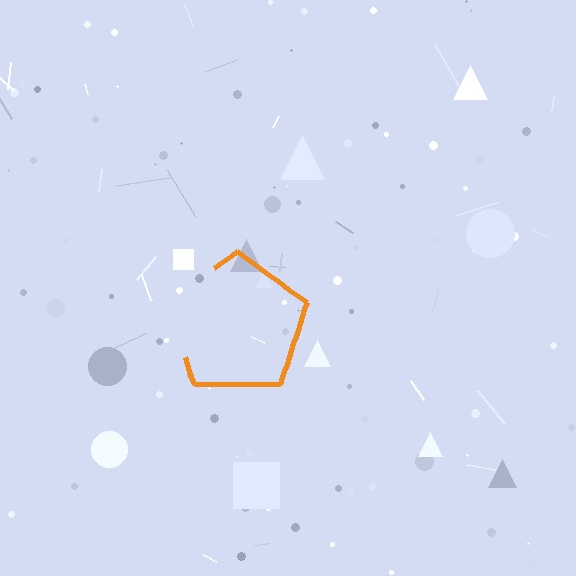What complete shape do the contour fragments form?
The contour fragments form a pentagon.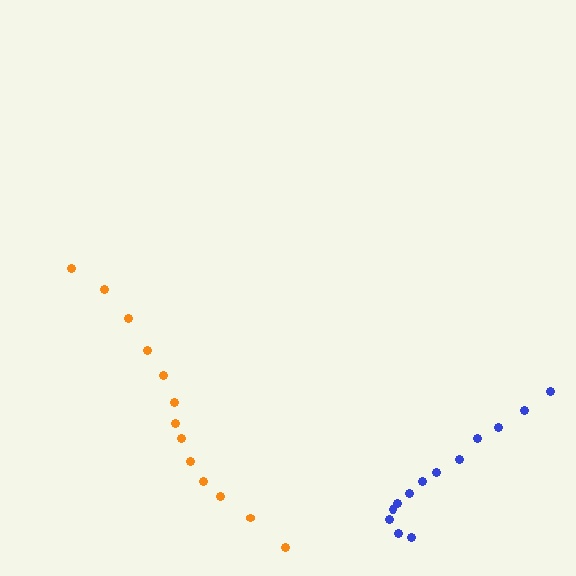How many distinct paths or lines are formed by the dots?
There are 2 distinct paths.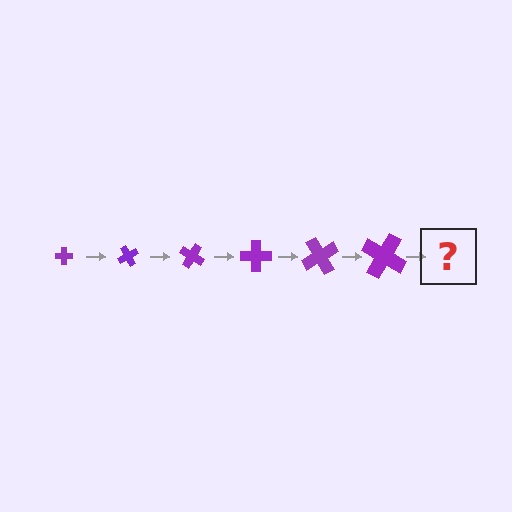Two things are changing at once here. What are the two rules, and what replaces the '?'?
The two rules are that the cross grows larger each step and it rotates 60 degrees each step. The '?' should be a cross, larger than the previous one and rotated 360 degrees from the start.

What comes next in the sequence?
The next element should be a cross, larger than the previous one and rotated 360 degrees from the start.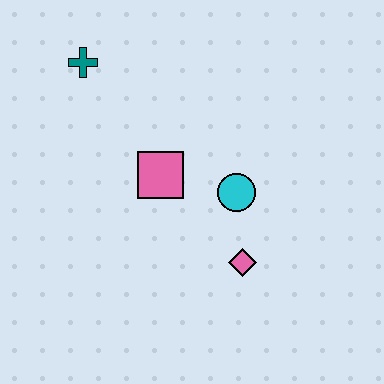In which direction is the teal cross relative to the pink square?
The teal cross is above the pink square.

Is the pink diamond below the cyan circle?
Yes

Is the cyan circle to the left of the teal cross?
No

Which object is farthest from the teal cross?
The pink diamond is farthest from the teal cross.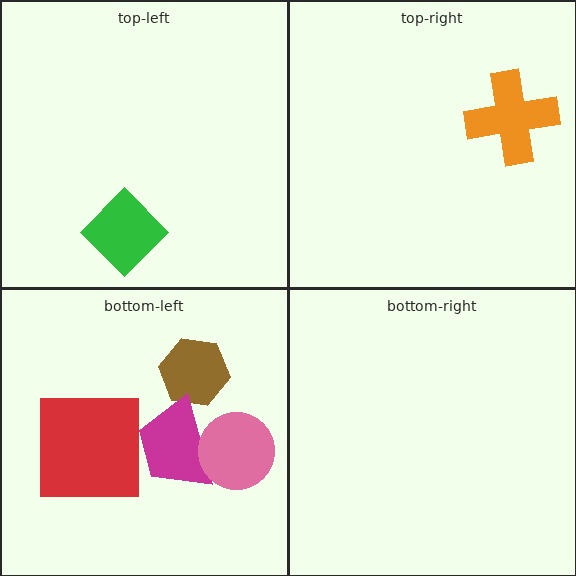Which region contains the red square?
The bottom-left region.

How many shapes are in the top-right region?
1.